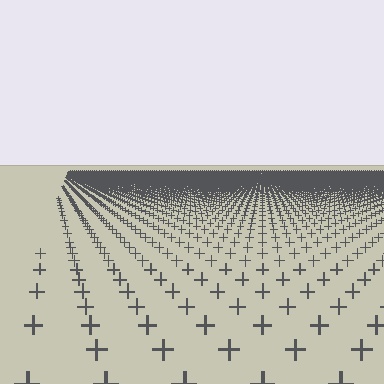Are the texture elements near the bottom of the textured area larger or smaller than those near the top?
Larger. Near the bottom, elements are closer to the viewer and appear at a bigger on-screen size.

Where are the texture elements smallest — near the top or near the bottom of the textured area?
Near the top.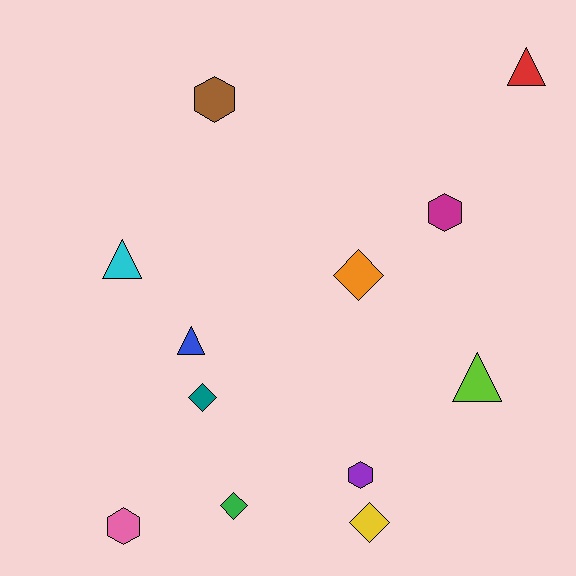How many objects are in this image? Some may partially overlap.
There are 12 objects.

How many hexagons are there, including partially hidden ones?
There are 4 hexagons.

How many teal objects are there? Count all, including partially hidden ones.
There is 1 teal object.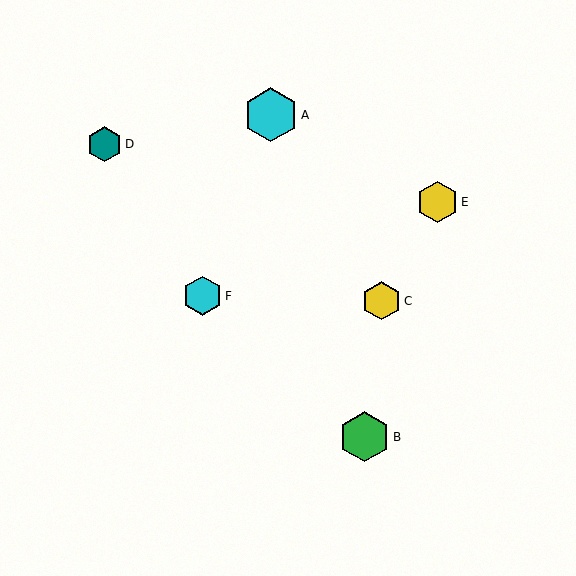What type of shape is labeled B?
Shape B is a green hexagon.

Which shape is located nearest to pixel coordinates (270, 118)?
The cyan hexagon (labeled A) at (271, 115) is nearest to that location.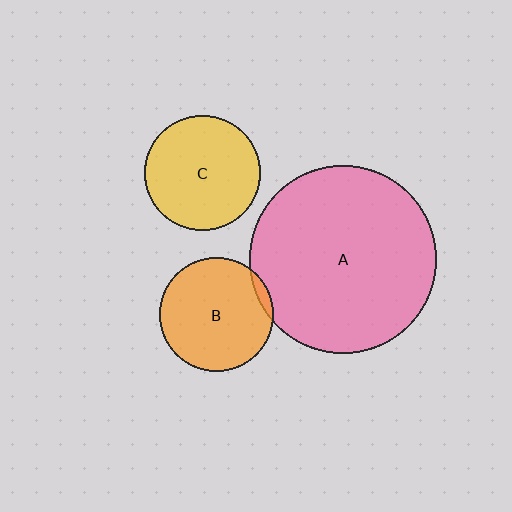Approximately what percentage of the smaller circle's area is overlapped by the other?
Approximately 5%.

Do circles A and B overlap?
Yes.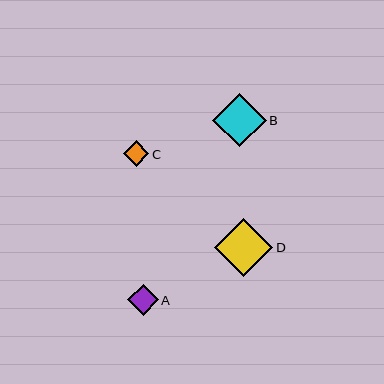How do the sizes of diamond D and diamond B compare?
Diamond D and diamond B are approximately the same size.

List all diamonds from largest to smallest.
From largest to smallest: D, B, A, C.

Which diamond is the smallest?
Diamond C is the smallest with a size of approximately 26 pixels.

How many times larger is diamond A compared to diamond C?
Diamond A is approximately 1.2 times the size of diamond C.